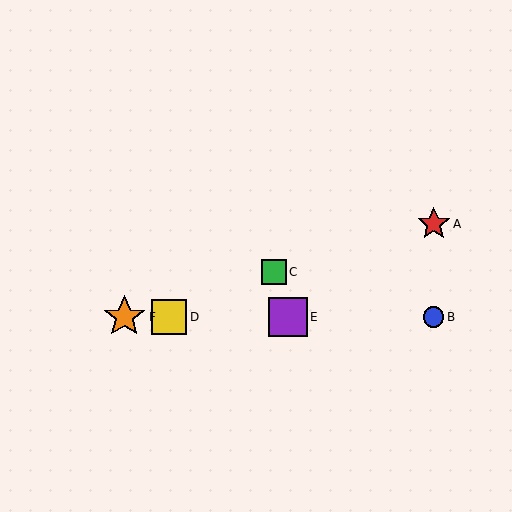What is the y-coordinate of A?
Object A is at y≈224.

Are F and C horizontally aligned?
No, F is at y≈317 and C is at y≈272.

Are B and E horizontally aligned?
Yes, both are at y≈317.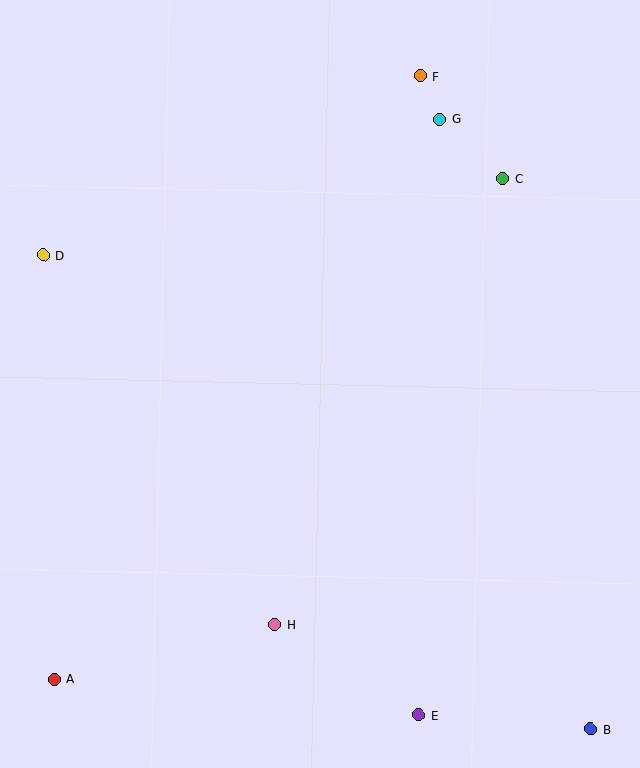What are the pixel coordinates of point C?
Point C is at (503, 179).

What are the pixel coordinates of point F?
Point F is at (421, 76).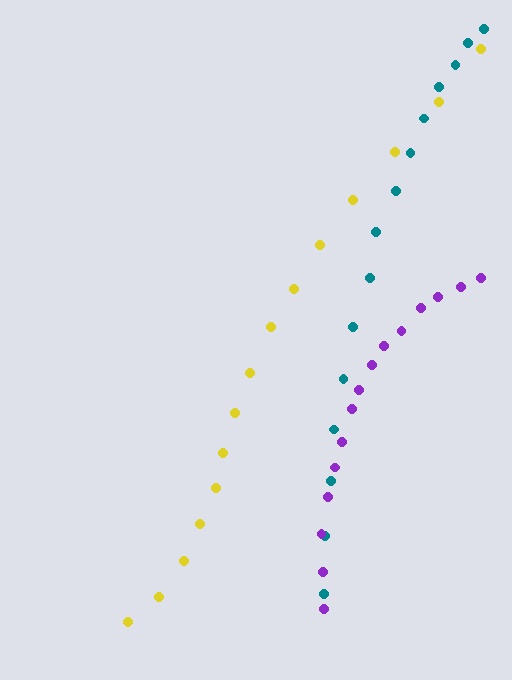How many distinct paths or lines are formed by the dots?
There are 3 distinct paths.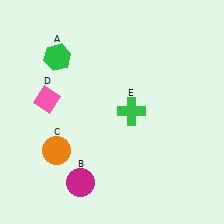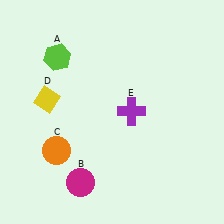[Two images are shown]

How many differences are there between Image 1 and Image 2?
There are 3 differences between the two images.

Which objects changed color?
A changed from green to lime. D changed from pink to yellow. E changed from green to purple.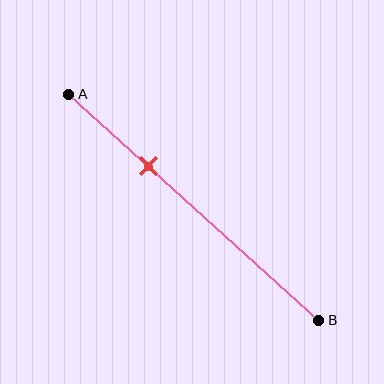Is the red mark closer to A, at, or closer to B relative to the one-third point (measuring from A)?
The red mark is approximately at the one-third point of segment AB.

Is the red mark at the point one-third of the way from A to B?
Yes, the mark is approximately at the one-third point.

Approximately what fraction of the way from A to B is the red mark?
The red mark is approximately 30% of the way from A to B.